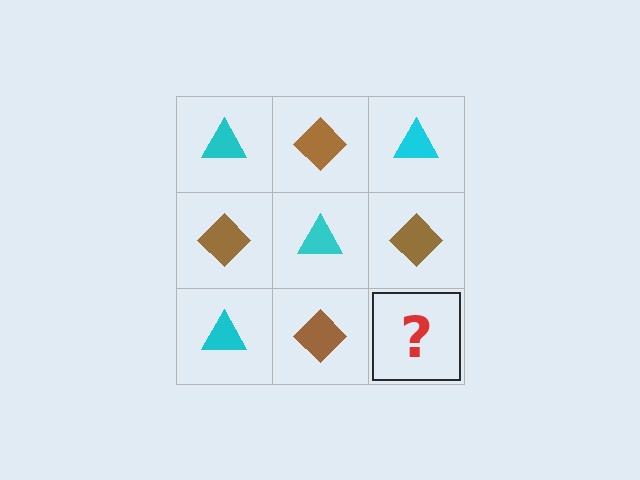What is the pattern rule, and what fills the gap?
The rule is that it alternates cyan triangle and brown diamond in a checkerboard pattern. The gap should be filled with a cyan triangle.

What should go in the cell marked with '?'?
The missing cell should contain a cyan triangle.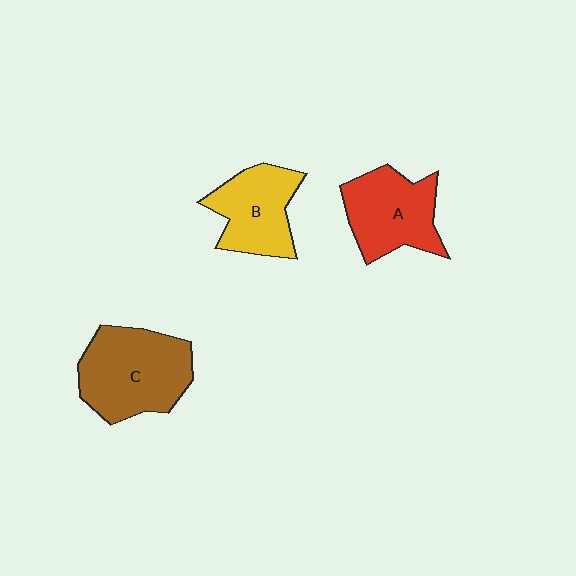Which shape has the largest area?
Shape C (brown).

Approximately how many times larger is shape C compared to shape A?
Approximately 1.3 times.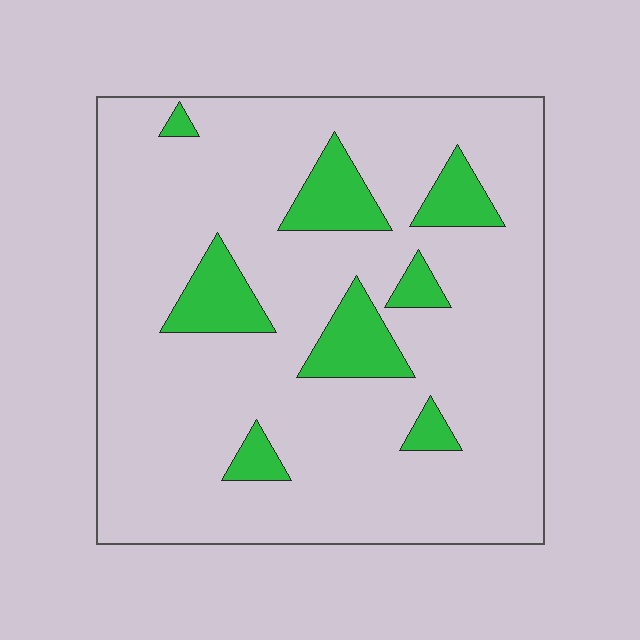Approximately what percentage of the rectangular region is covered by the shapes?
Approximately 15%.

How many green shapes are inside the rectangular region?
8.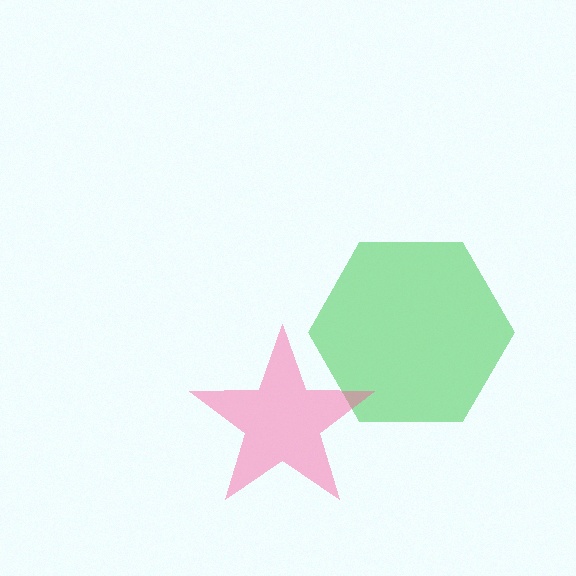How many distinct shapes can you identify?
There are 2 distinct shapes: a green hexagon, a pink star.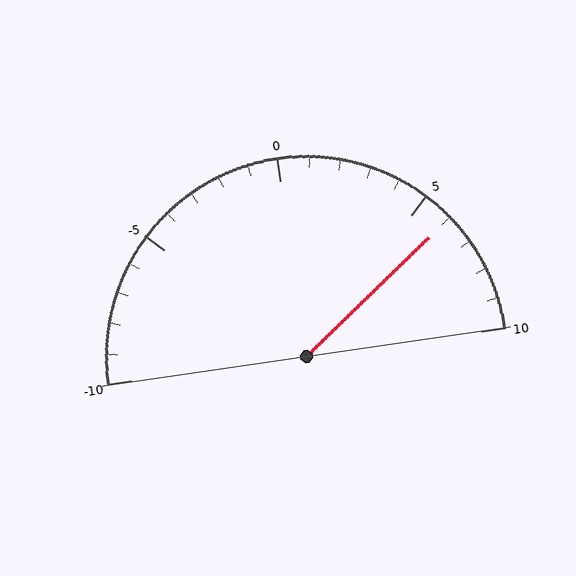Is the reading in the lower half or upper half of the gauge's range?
The reading is in the upper half of the range (-10 to 10).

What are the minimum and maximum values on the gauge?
The gauge ranges from -10 to 10.